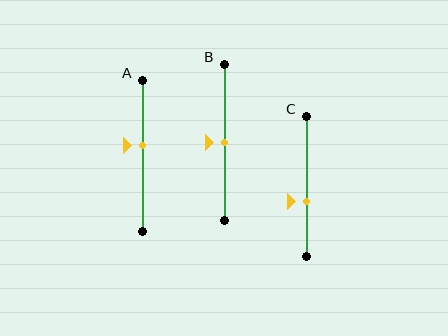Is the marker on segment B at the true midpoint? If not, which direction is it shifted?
Yes, the marker on segment B is at the true midpoint.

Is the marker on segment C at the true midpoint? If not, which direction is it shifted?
No, the marker on segment C is shifted downward by about 11% of the segment length.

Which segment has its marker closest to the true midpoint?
Segment B has its marker closest to the true midpoint.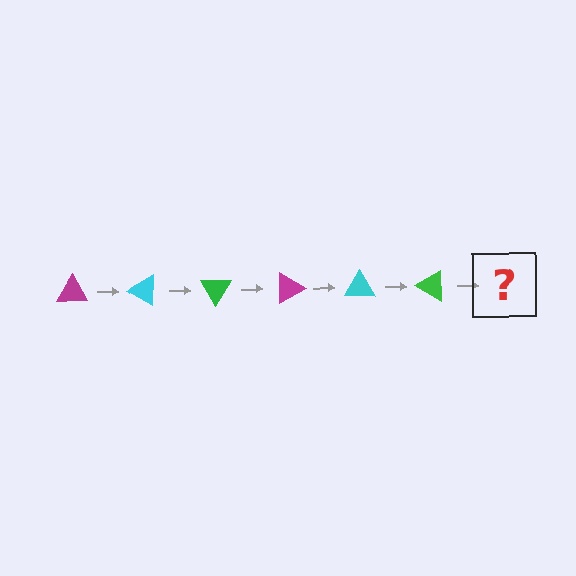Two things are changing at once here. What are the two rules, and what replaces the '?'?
The two rules are that it rotates 30 degrees each step and the color cycles through magenta, cyan, and green. The '?' should be a magenta triangle, rotated 180 degrees from the start.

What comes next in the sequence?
The next element should be a magenta triangle, rotated 180 degrees from the start.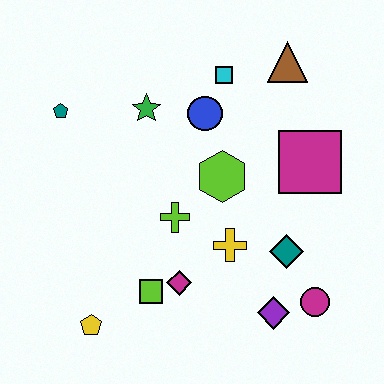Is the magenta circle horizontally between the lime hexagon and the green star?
No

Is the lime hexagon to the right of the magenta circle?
No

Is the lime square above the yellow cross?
No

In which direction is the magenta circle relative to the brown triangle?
The magenta circle is below the brown triangle.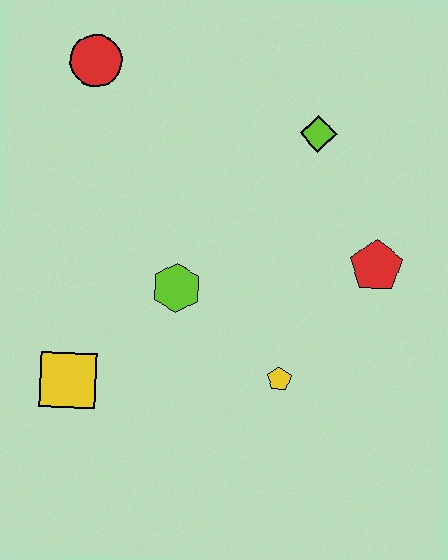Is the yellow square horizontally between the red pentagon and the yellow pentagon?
No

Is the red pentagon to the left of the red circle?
No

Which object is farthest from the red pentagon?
The red circle is farthest from the red pentagon.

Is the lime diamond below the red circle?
Yes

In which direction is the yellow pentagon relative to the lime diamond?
The yellow pentagon is below the lime diamond.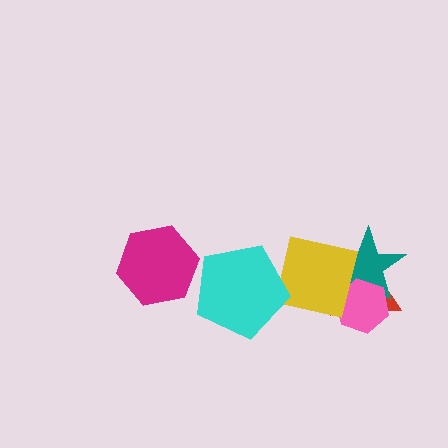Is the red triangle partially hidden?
Yes, it is partially covered by another shape.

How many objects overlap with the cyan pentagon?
1 object overlaps with the cyan pentagon.